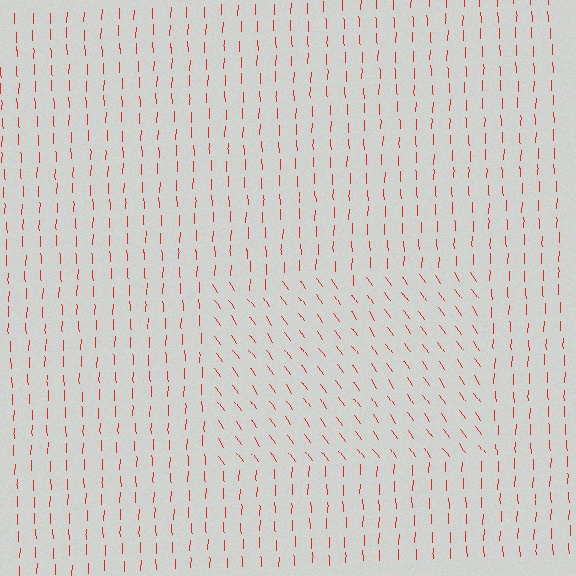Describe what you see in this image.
The image is filled with small red line segments. A rectangle region in the image has lines oriented differently from the surrounding lines, creating a visible texture boundary.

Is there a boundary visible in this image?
Yes, there is a texture boundary formed by a change in line orientation.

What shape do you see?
I see a rectangle.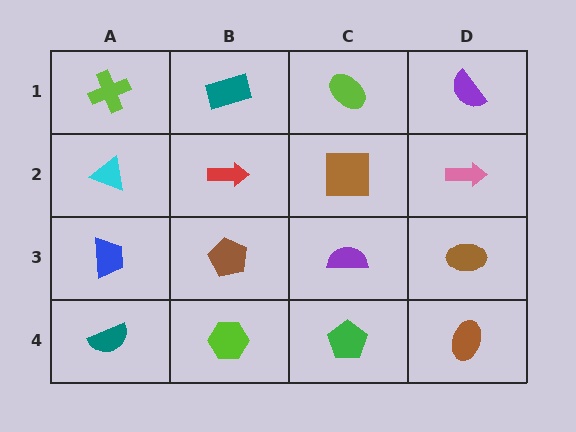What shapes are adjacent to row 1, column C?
A brown square (row 2, column C), a teal rectangle (row 1, column B), a purple semicircle (row 1, column D).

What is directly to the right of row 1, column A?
A teal rectangle.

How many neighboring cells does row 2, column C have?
4.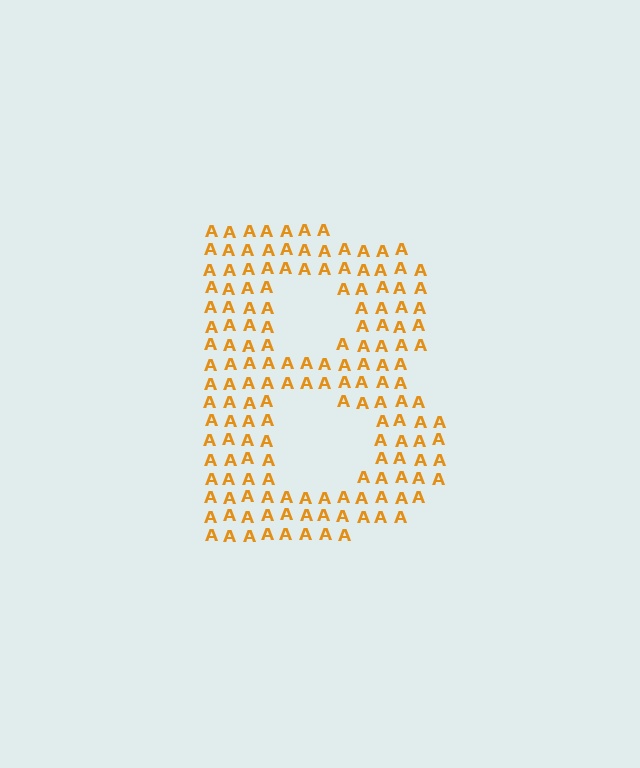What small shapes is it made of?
It is made of small letter A's.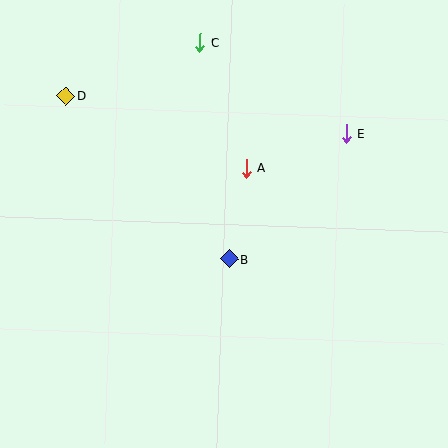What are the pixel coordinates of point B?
Point B is at (229, 259).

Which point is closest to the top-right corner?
Point E is closest to the top-right corner.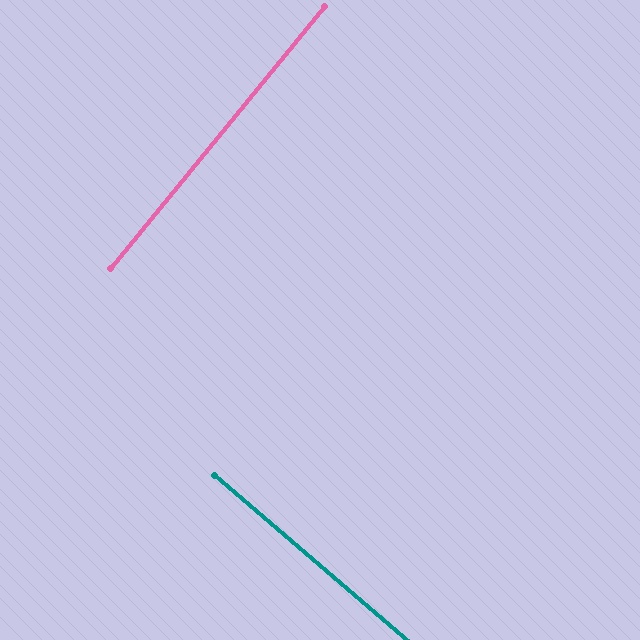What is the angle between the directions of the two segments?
Approximately 89 degrees.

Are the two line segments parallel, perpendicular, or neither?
Perpendicular — they meet at approximately 89°.